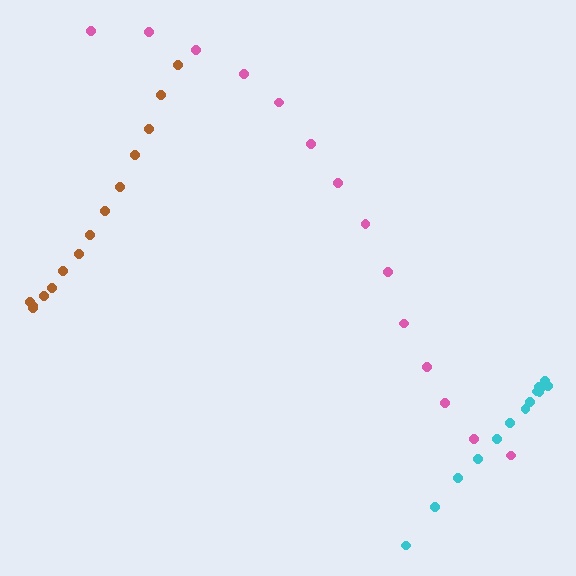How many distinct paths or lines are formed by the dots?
There are 3 distinct paths.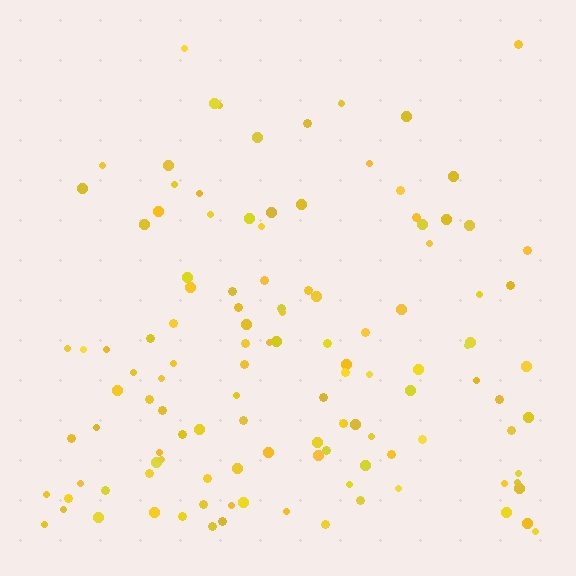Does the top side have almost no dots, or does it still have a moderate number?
Still a moderate number, just noticeably fewer than the bottom.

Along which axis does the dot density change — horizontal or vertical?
Vertical.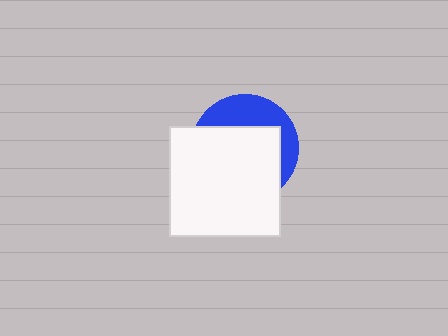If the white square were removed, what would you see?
You would see the complete blue circle.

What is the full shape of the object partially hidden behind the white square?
The partially hidden object is a blue circle.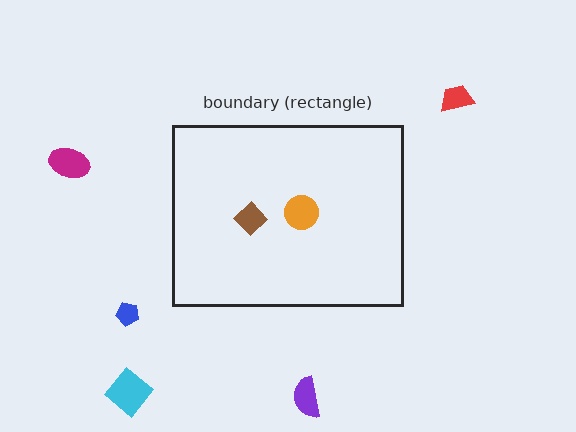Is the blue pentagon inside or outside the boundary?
Outside.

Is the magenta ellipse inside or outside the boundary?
Outside.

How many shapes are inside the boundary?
2 inside, 5 outside.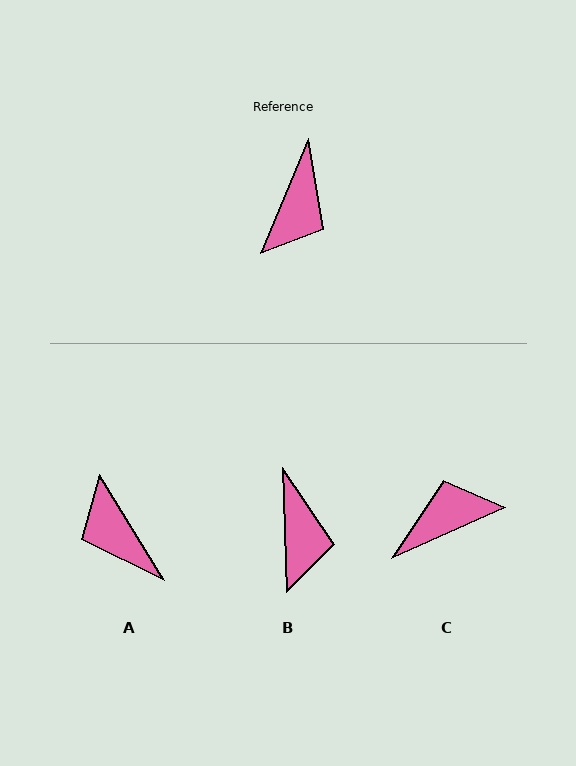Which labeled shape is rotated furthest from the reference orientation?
C, about 137 degrees away.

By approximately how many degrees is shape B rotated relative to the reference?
Approximately 25 degrees counter-clockwise.